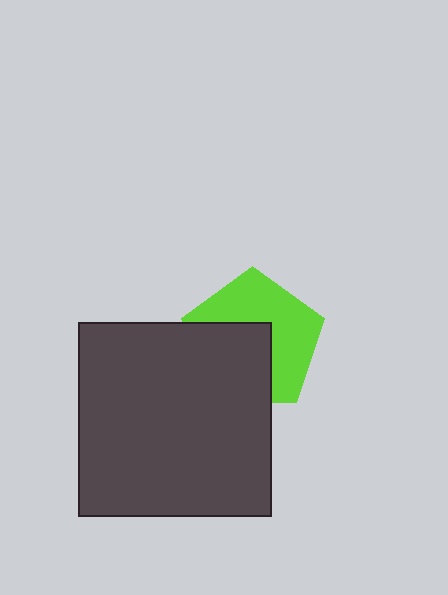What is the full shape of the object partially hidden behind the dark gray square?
The partially hidden object is a lime pentagon.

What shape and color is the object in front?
The object in front is a dark gray square.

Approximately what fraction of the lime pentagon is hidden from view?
Roughly 46% of the lime pentagon is hidden behind the dark gray square.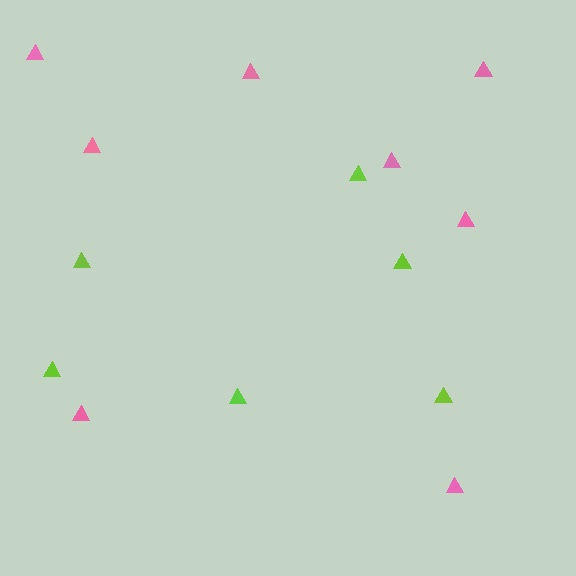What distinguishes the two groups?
There are 2 groups: one group of pink triangles (8) and one group of lime triangles (6).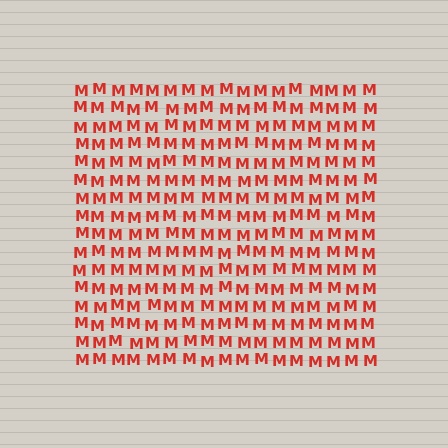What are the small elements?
The small elements are letter M's.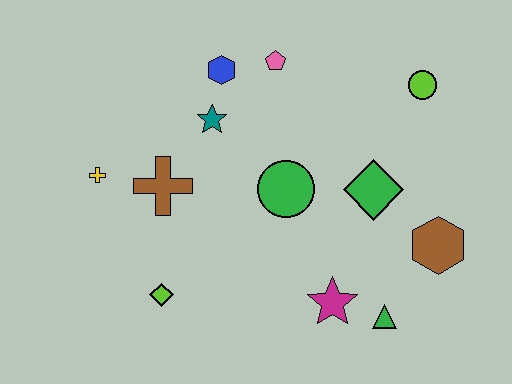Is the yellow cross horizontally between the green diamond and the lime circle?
No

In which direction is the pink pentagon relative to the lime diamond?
The pink pentagon is above the lime diamond.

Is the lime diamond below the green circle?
Yes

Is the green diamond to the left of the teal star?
No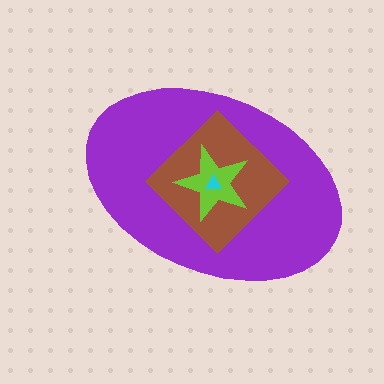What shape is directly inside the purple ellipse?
The brown diamond.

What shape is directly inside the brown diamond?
The lime star.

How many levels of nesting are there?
4.